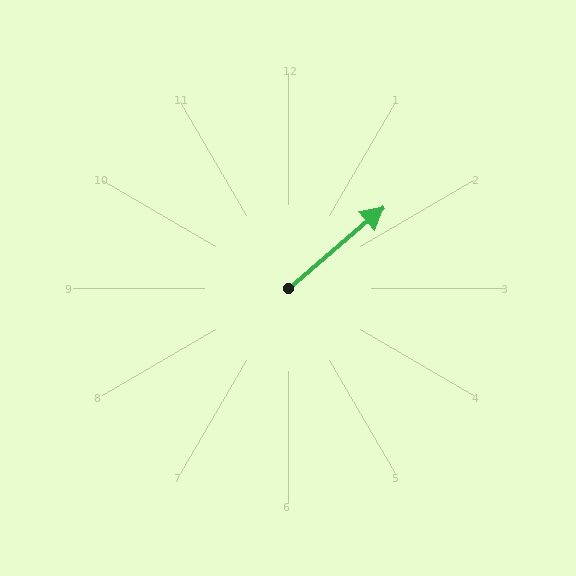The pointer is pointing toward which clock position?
Roughly 2 o'clock.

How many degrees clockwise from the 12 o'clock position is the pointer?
Approximately 50 degrees.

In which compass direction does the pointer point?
Northeast.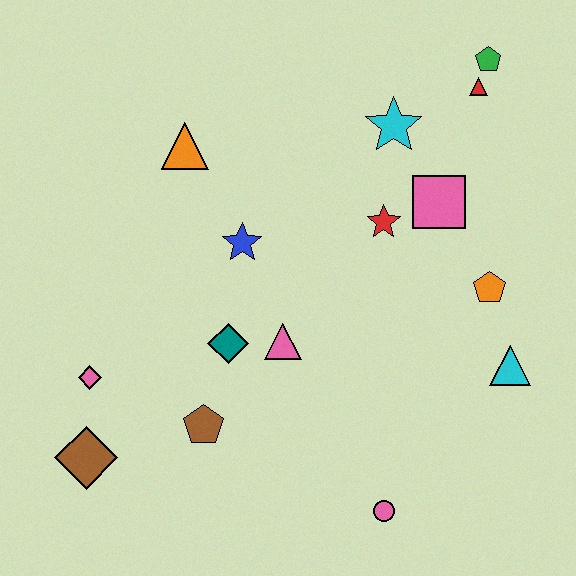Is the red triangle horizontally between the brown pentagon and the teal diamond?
No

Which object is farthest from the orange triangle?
The pink circle is farthest from the orange triangle.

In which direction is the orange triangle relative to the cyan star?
The orange triangle is to the left of the cyan star.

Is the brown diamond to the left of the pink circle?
Yes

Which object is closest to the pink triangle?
The teal diamond is closest to the pink triangle.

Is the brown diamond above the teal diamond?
No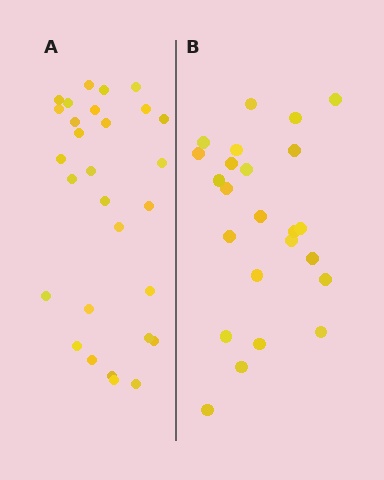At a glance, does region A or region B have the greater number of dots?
Region A (the left region) has more dots.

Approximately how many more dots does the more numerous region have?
Region A has about 5 more dots than region B.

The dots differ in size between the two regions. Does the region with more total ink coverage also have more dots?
No. Region B has more total ink coverage because its dots are larger, but region A actually contains more individual dots. Total area can be misleading — the number of items is what matters here.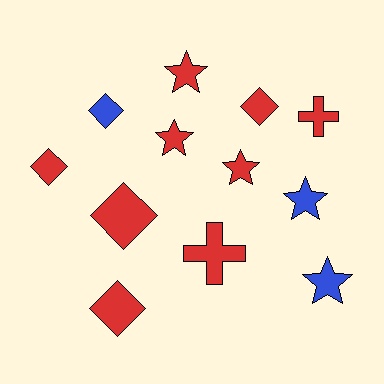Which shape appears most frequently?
Star, with 5 objects.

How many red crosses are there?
There are 2 red crosses.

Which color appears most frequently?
Red, with 9 objects.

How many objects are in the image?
There are 12 objects.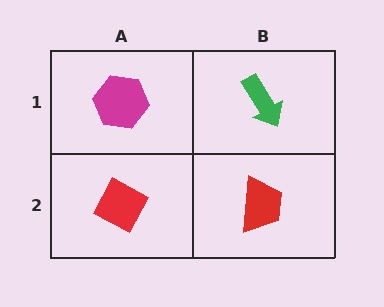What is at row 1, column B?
A green arrow.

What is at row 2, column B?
A red trapezoid.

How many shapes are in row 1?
2 shapes.